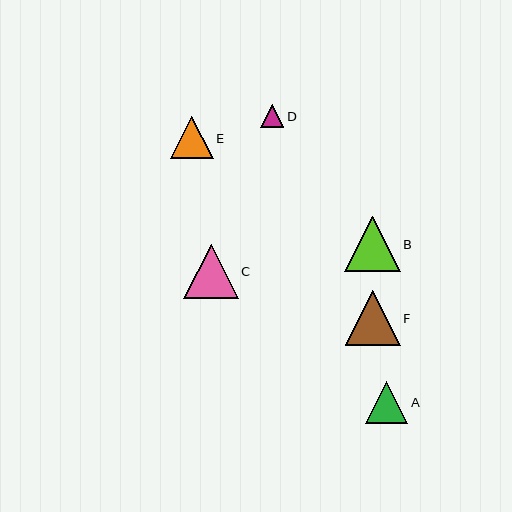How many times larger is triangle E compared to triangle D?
Triangle E is approximately 1.8 times the size of triangle D.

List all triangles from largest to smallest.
From largest to smallest: B, F, C, E, A, D.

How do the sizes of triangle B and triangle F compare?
Triangle B and triangle F are approximately the same size.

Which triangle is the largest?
Triangle B is the largest with a size of approximately 55 pixels.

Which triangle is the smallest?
Triangle D is the smallest with a size of approximately 23 pixels.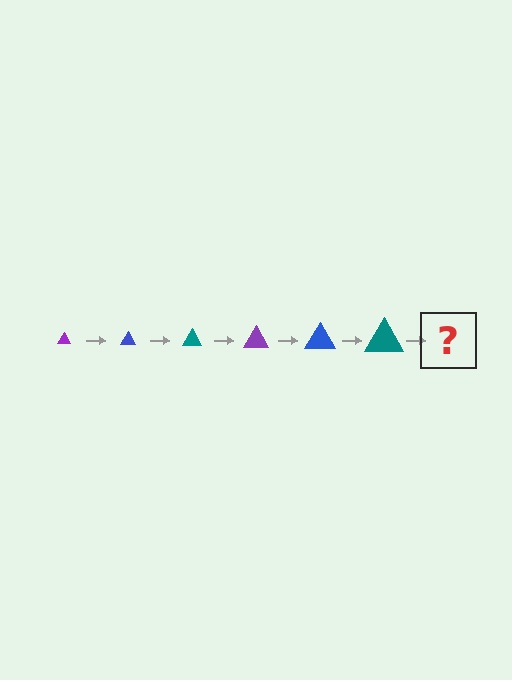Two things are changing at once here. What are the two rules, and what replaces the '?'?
The two rules are that the triangle grows larger each step and the color cycles through purple, blue, and teal. The '?' should be a purple triangle, larger than the previous one.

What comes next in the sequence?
The next element should be a purple triangle, larger than the previous one.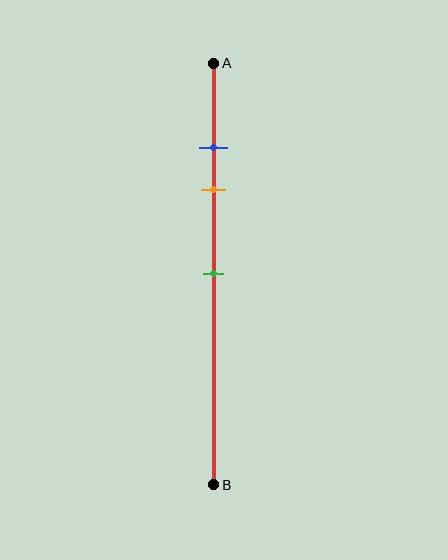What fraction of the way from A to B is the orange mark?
The orange mark is approximately 30% (0.3) of the way from A to B.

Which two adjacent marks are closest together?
The blue and orange marks are the closest adjacent pair.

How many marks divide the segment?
There are 3 marks dividing the segment.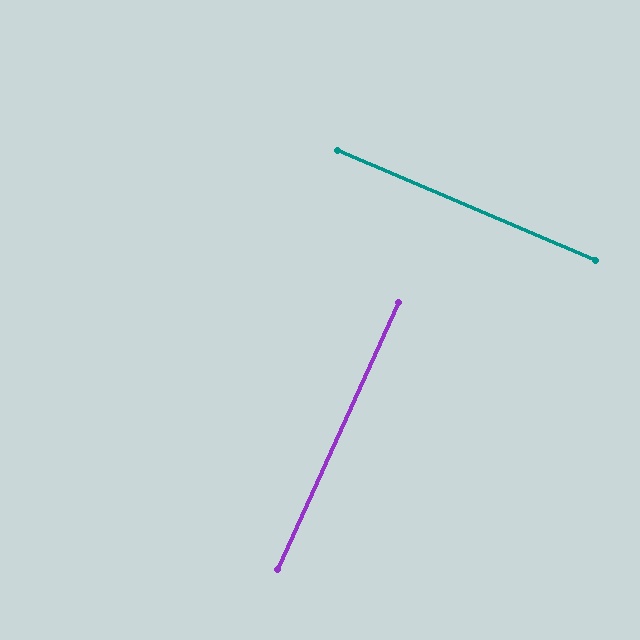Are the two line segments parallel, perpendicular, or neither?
Perpendicular — they meet at approximately 89°.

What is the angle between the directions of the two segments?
Approximately 89 degrees.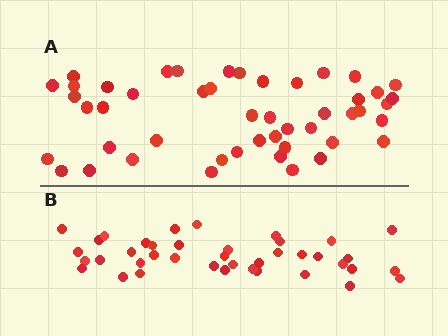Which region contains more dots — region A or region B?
Region A (the top region) has more dots.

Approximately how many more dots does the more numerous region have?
Region A has roughly 8 or so more dots than region B.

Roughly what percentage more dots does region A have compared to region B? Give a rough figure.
About 20% more.